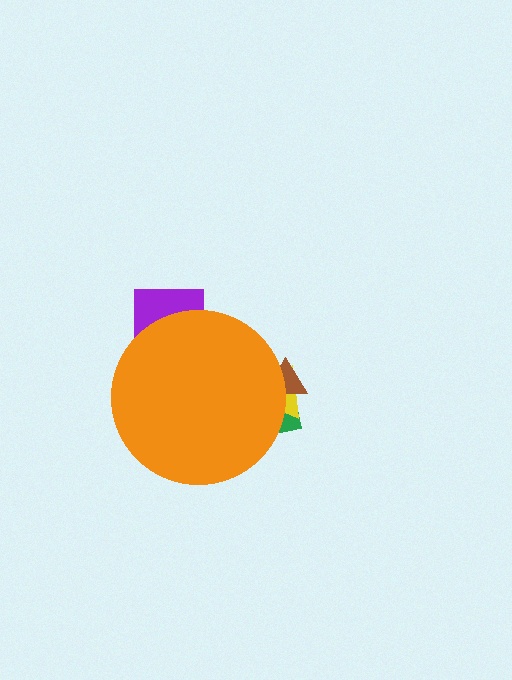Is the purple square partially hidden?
Yes, the purple square is partially hidden behind the orange circle.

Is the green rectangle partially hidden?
Yes, the green rectangle is partially hidden behind the orange circle.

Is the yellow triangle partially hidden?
Yes, the yellow triangle is partially hidden behind the orange circle.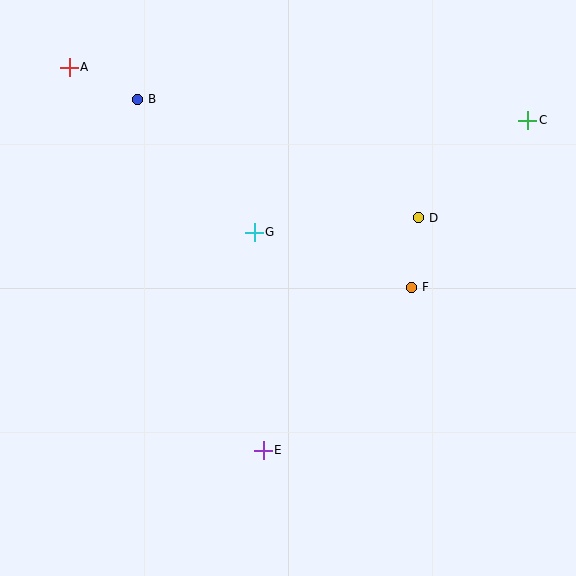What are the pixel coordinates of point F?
Point F is at (411, 287).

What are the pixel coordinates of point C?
Point C is at (528, 120).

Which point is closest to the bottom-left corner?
Point E is closest to the bottom-left corner.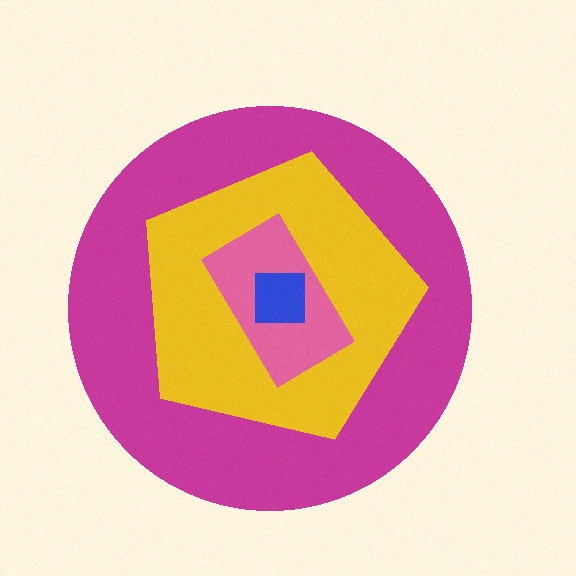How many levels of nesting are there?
4.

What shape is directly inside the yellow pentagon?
The pink rectangle.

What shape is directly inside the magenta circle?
The yellow pentagon.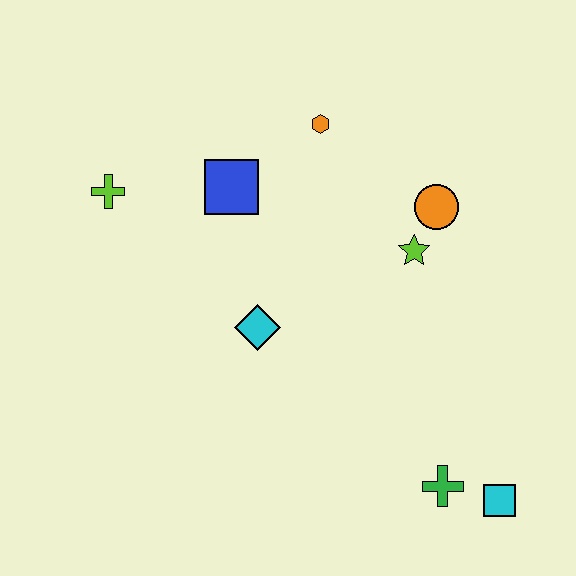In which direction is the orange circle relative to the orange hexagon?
The orange circle is to the right of the orange hexagon.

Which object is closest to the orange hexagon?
The blue square is closest to the orange hexagon.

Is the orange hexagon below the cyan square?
No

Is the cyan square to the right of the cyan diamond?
Yes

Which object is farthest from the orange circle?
The lime cross is farthest from the orange circle.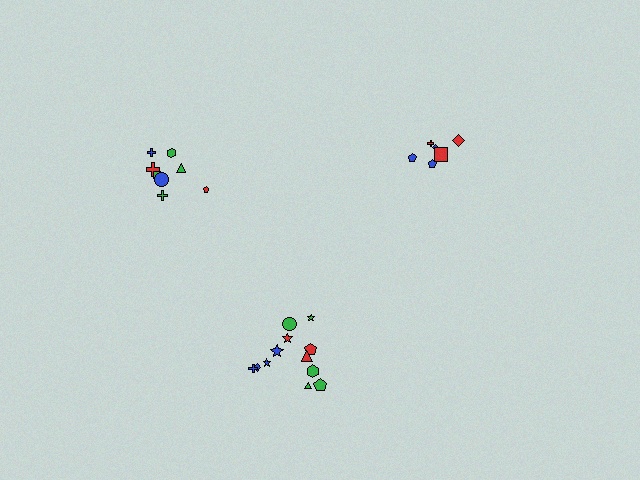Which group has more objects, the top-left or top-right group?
The top-left group.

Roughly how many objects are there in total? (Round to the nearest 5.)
Roughly 25 objects in total.